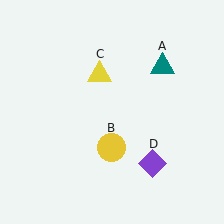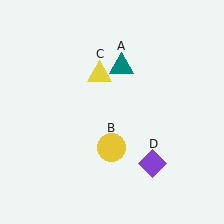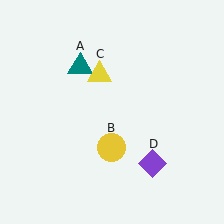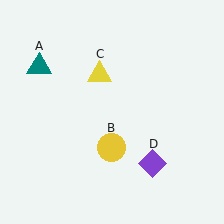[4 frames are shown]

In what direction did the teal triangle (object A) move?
The teal triangle (object A) moved left.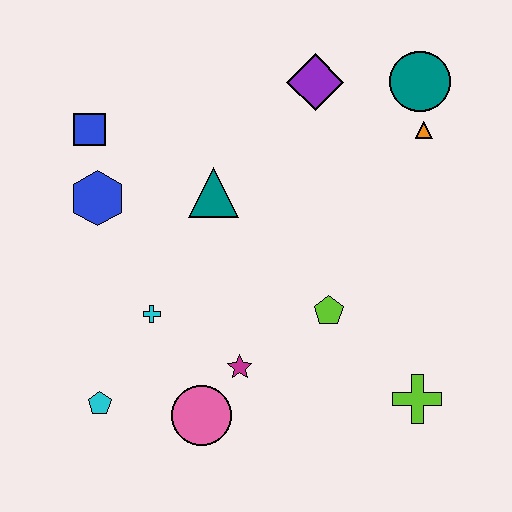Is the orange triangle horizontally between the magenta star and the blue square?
No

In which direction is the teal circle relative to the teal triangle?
The teal circle is to the right of the teal triangle.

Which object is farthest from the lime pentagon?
The blue square is farthest from the lime pentagon.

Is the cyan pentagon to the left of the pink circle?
Yes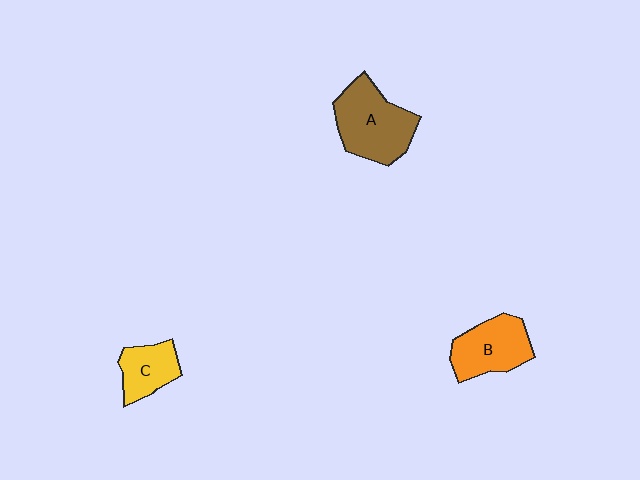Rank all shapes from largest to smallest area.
From largest to smallest: A (brown), B (orange), C (yellow).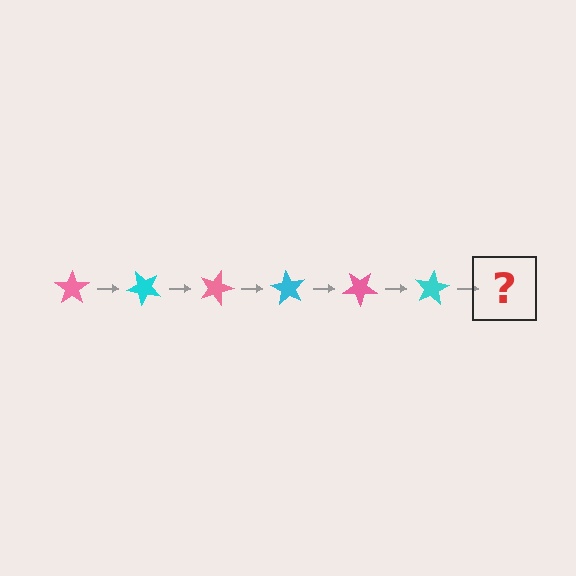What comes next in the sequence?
The next element should be a pink star, rotated 270 degrees from the start.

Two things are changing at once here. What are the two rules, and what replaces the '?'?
The two rules are that it rotates 45 degrees each step and the color cycles through pink and cyan. The '?' should be a pink star, rotated 270 degrees from the start.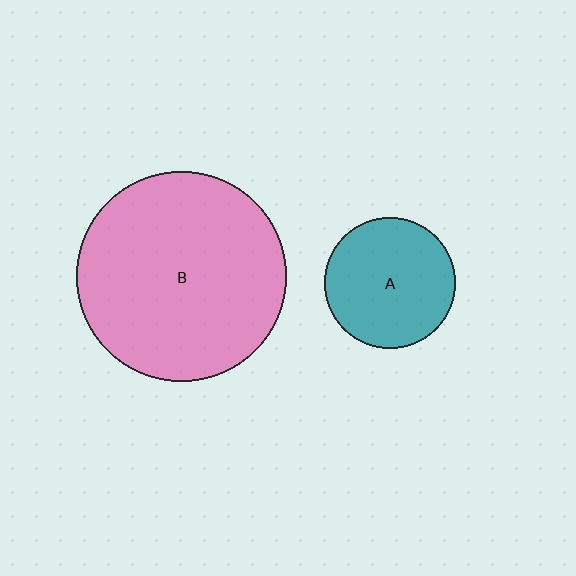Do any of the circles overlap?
No, none of the circles overlap.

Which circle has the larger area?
Circle B (pink).